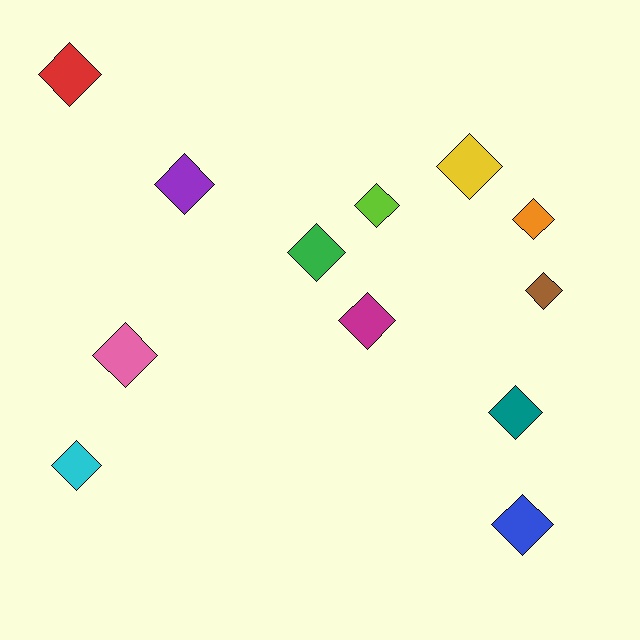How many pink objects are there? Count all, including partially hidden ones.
There is 1 pink object.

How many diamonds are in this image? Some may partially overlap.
There are 12 diamonds.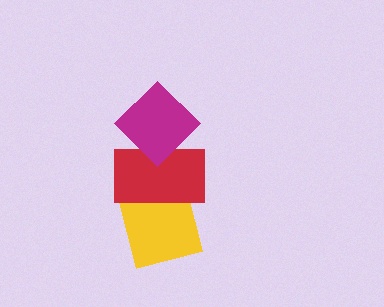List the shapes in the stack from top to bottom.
From top to bottom: the magenta diamond, the red rectangle, the yellow square.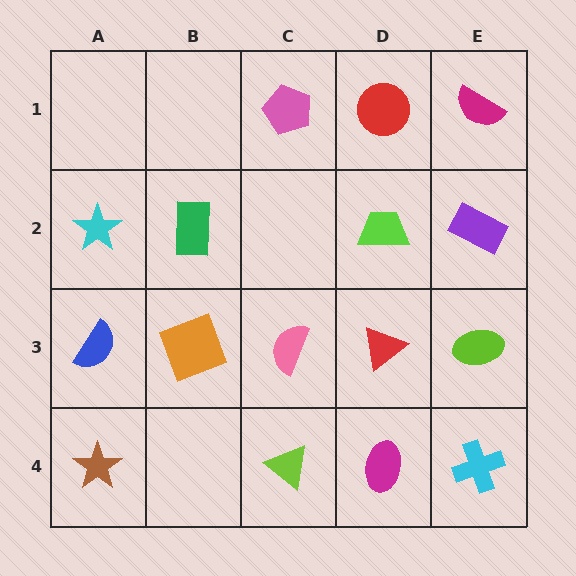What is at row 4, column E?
A cyan cross.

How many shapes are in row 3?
5 shapes.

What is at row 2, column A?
A cyan star.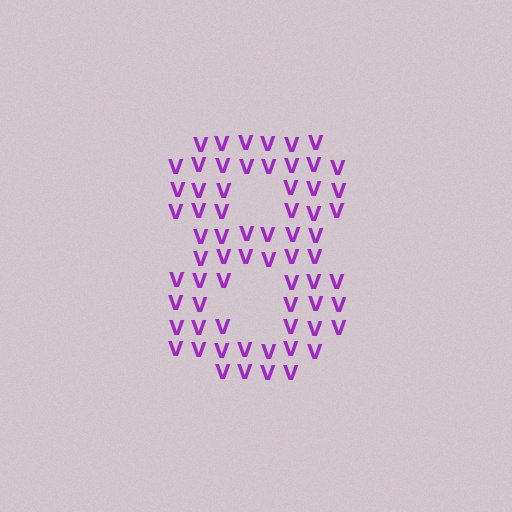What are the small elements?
The small elements are letter V's.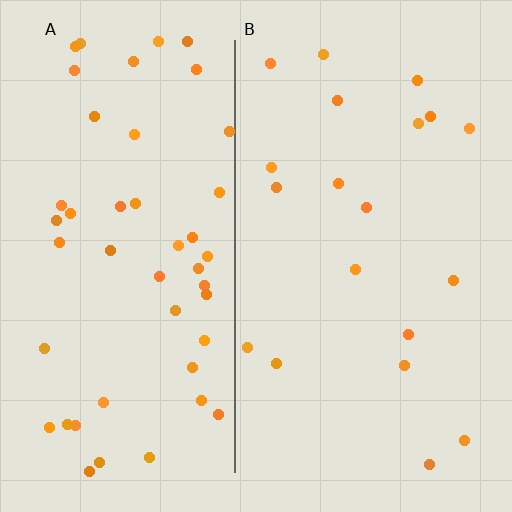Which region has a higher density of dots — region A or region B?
A (the left).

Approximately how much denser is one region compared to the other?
Approximately 2.5× — region A over region B.